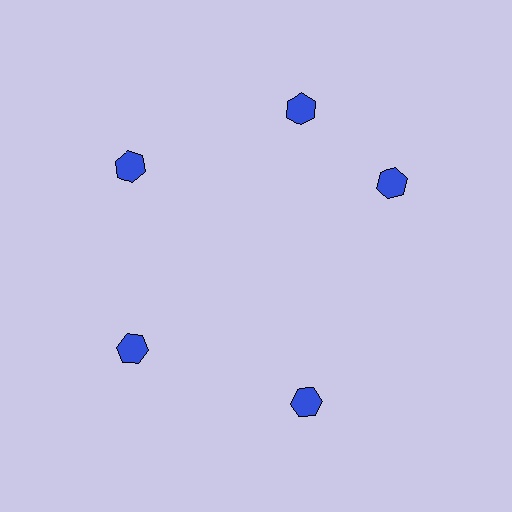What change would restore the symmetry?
The symmetry would be restored by rotating it back into even spacing with its neighbors so that all 5 hexagons sit at equal angles and equal distance from the center.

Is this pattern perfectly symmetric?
No. The 5 blue hexagons are arranged in a ring, but one element near the 3 o'clock position is rotated out of alignment along the ring, breaking the 5-fold rotational symmetry.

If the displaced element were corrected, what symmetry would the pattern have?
It would have 5-fold rotational symmetry — the pattern would map onto itself every 72 degrees.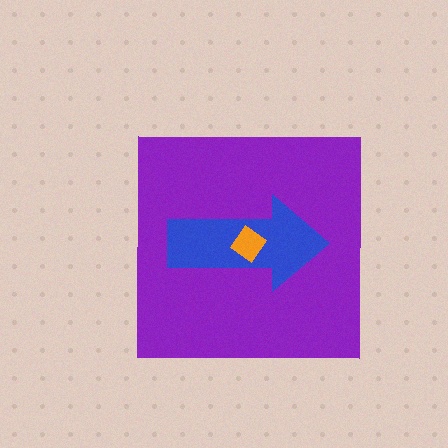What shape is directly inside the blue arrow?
The orange diamond.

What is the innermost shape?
The orange diamond.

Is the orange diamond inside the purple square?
Yes.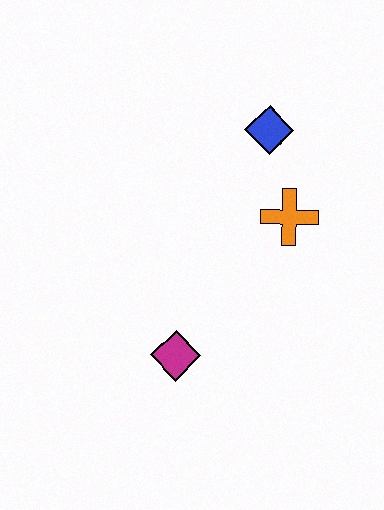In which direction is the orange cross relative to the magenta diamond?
The orange cross is above the magenta diamond.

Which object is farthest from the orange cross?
The magenta diamond is farthest from the orange cross.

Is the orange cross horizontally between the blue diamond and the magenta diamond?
No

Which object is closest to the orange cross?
The blue diamond is closest to the orange cross.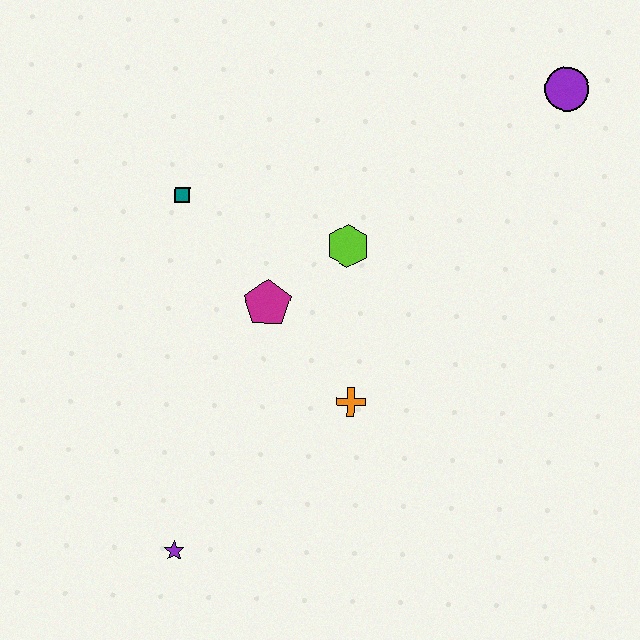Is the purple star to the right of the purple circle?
No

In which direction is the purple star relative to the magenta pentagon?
The purple star is below the magenta pentagon.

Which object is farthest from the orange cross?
The purple circle is farthest from the orange cross.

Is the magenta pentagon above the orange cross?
Yes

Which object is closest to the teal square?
The magenta pentagon is closest to the teal square.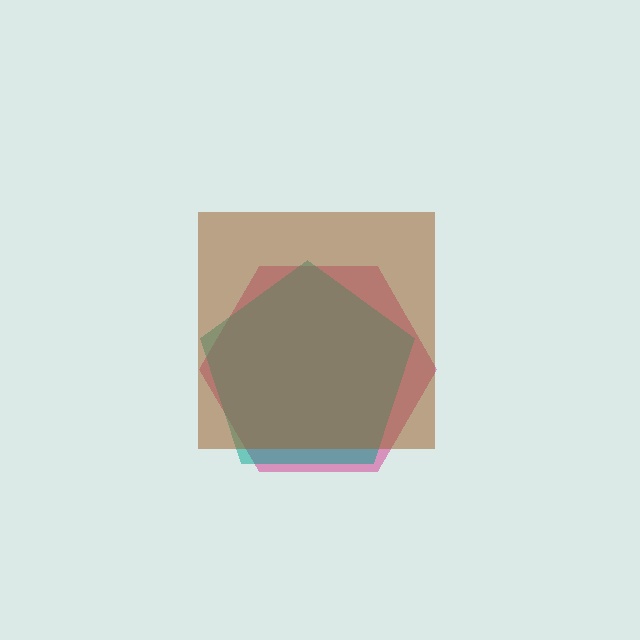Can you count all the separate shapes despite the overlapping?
Yes, there are 3 separate shapes.